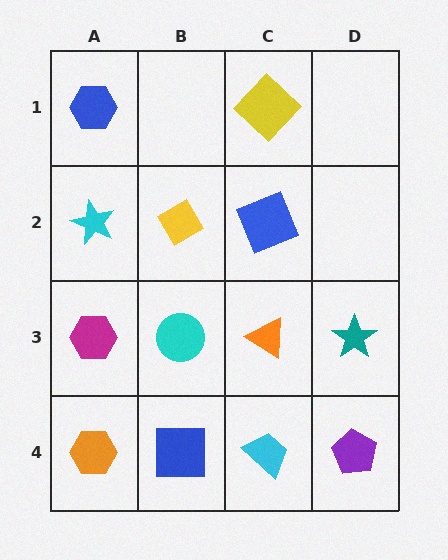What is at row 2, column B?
A yellow diamond.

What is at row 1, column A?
A blue hexagon.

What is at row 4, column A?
An orange hexagon.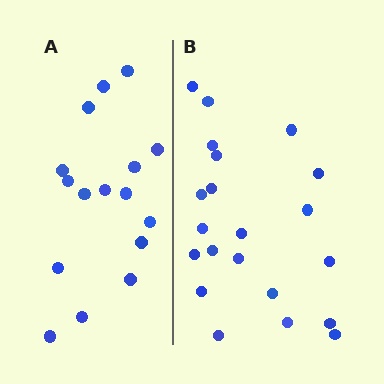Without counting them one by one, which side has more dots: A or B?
Region B (the right region) has more dots.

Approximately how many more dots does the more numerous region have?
Region B has about 5 more dots than region A.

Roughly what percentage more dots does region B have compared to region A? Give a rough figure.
About 30% more.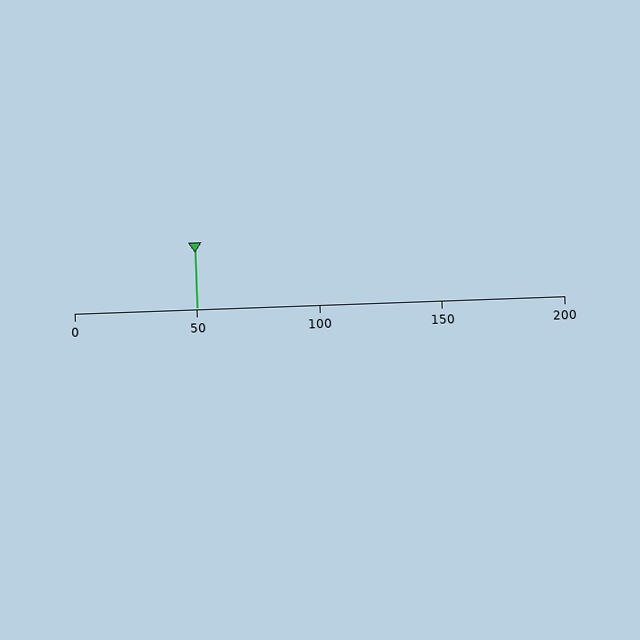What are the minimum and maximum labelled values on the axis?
The axis runs from 0 to 200.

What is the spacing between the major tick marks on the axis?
The major ticks are spaced 50 apart.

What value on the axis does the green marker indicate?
The marker indicates approximately 50.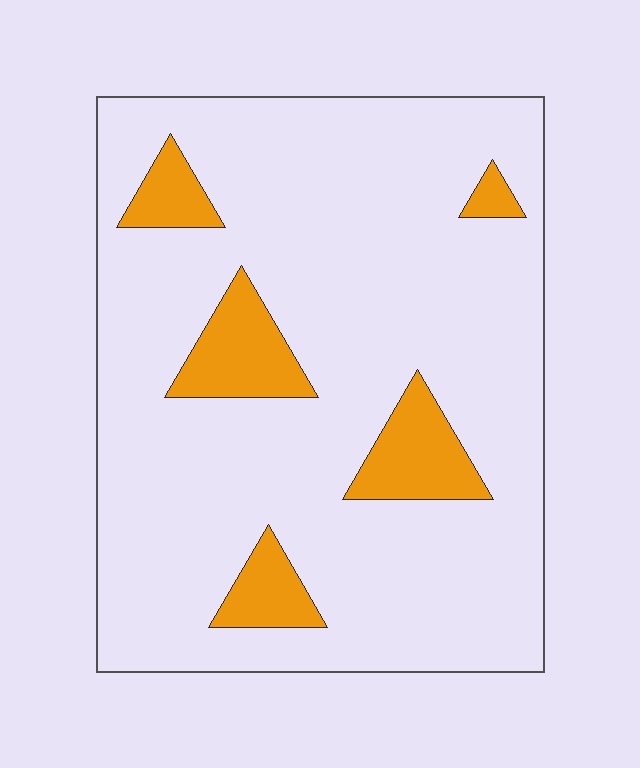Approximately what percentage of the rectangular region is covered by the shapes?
Approximately 15%.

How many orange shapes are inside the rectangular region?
5.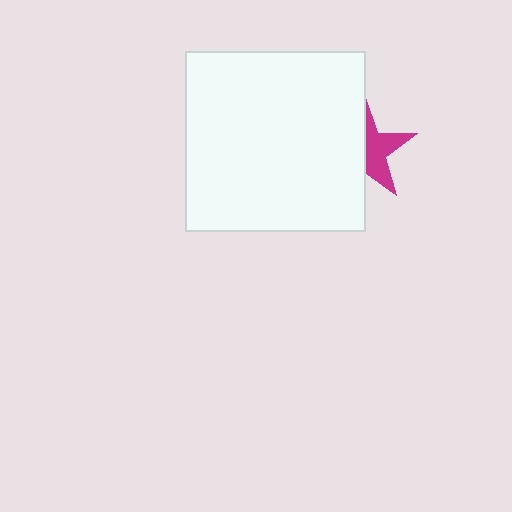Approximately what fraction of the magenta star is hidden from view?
Roughly 53% of the magenta star is hidden behind the white square.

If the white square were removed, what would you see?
You would see the complete magenta star.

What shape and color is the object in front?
The object in front is a white square.